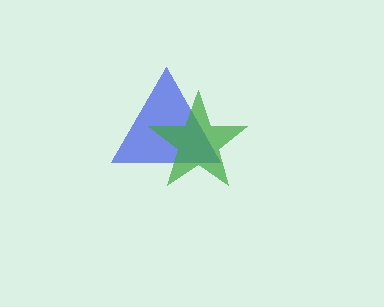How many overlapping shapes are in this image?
There are 2 overlapping shapes in the image.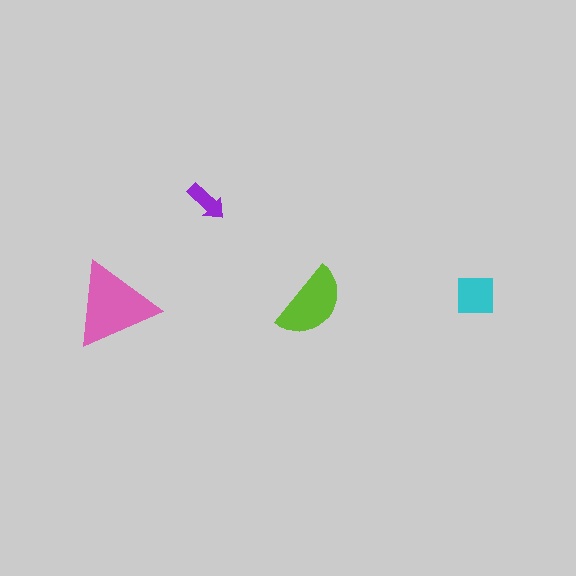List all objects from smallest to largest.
The purple arrow, the cyan square, the lime semicircle, the pink triangle.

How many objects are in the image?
There are 4 objects in the image.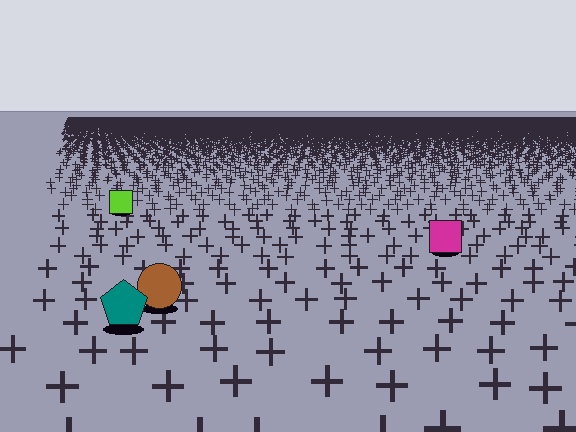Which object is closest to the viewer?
The teal pentagon is closest. The texture marks near it are larger and more spread out.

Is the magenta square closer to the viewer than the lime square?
Yes. The magenta square is closer — you can tell from the texture gradient: the ground texture is coarser near it.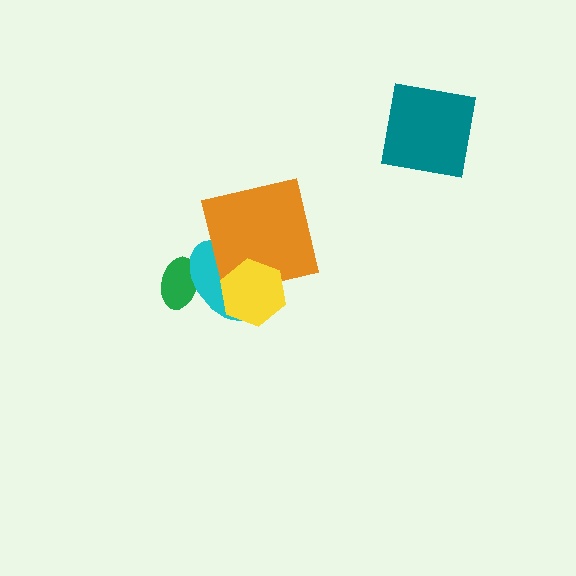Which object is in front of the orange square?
The yellow hexagon is in front of the orange square.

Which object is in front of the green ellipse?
The cyan ellipse is in front of the green ellipse.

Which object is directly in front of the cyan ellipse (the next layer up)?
The orange square is directly in front of the cyan ellipse.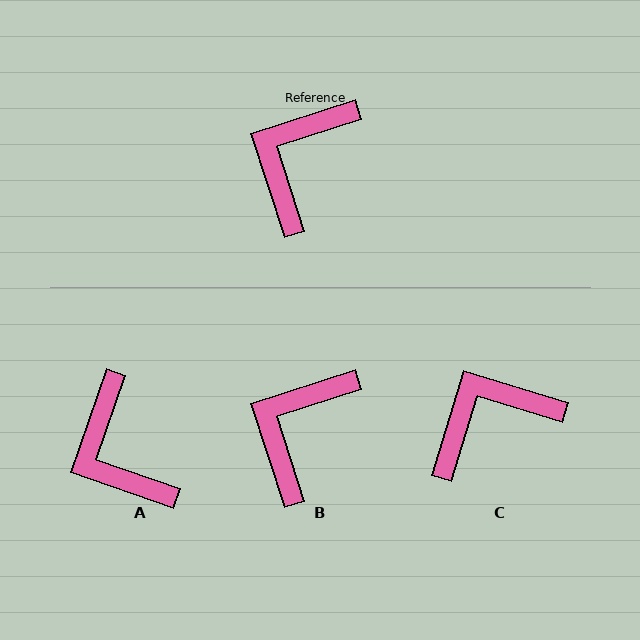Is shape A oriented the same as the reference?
No, it is off by about 53 degrees.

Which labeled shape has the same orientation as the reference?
B.